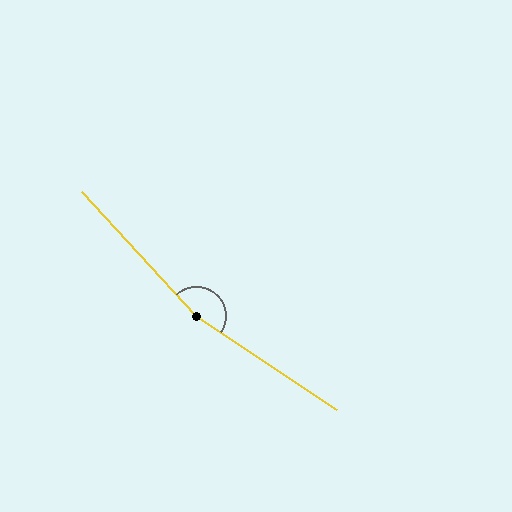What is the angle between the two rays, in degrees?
Approximately 166 degrees.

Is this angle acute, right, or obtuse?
It is obtuse.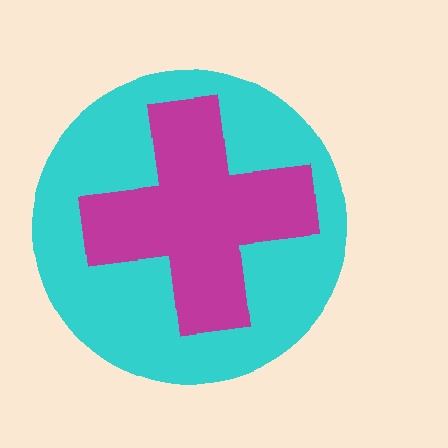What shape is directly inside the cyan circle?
The magenta cross.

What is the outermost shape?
The cyan circle.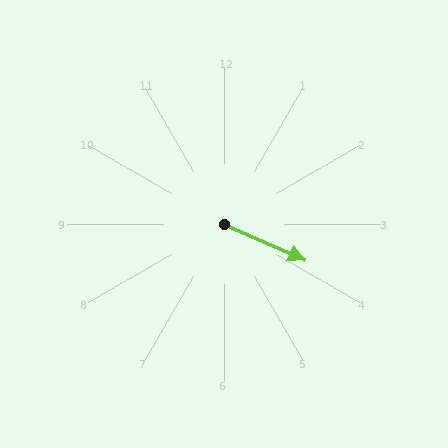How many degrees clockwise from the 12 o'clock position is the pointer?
Approximately 114 degrees.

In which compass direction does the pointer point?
Southeast.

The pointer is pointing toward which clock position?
Roughly 4 o'clock.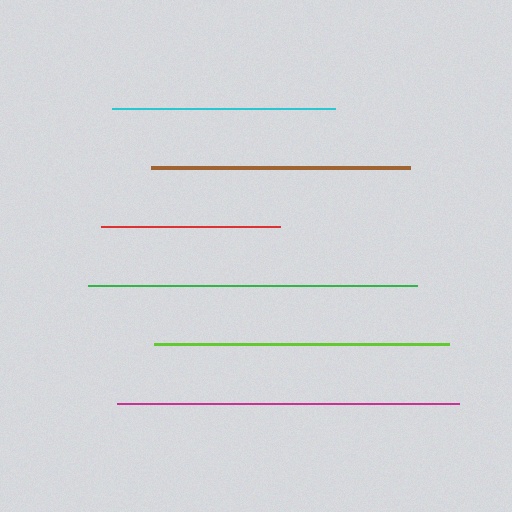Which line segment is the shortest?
The red line is the shortest at approximately 179 pixels.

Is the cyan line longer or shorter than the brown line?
The brown line is longer than the cyan line.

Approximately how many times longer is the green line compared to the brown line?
The green line is approximately 1.3 times the length of the brown line.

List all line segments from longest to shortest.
From longest to shortest: magenta, green, lime, brown, cyan, red.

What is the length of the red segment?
The red segment is approximately 179 pixels long.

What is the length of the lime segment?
The lime segment is approximately 295 pixels long.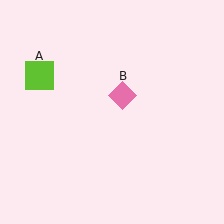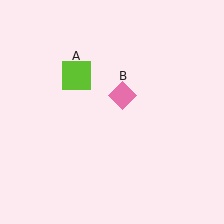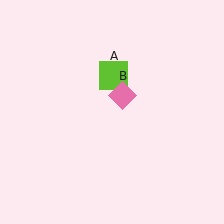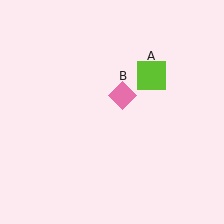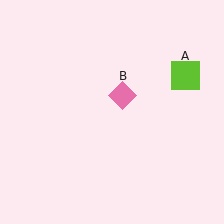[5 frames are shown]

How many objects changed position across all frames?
1 object changed position: lime square (object A).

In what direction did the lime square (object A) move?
The lime square (object A) moved right.